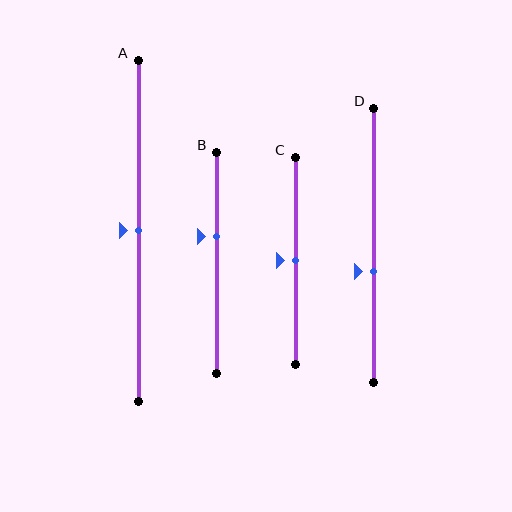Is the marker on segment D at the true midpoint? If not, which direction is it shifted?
No, the marker on segment D is shifted downward by about 10% of the segment length.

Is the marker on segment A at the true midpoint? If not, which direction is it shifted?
Yes, the marker on segment A is at the true midpoint.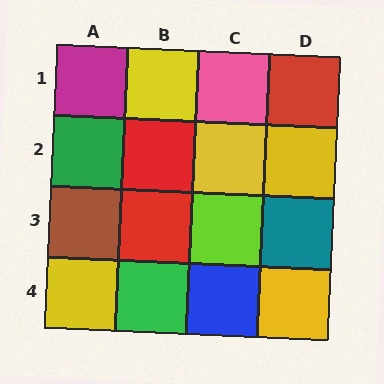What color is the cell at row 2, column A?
Green.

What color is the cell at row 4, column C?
Blue.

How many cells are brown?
1 cell is brown.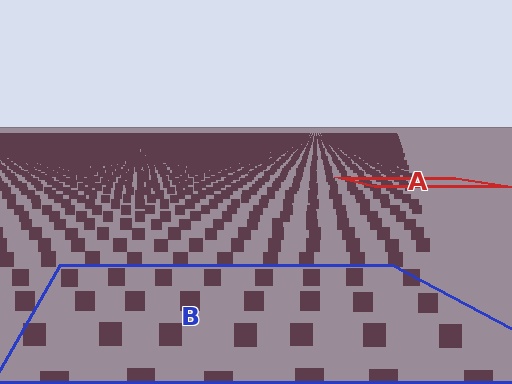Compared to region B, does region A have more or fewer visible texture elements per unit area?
Region A has more texture elements per unit area — they are packed more densely because it is farther away.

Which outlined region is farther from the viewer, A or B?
Region A is farther from the viewer — the texture elements inside it appear smaller and more densely packed.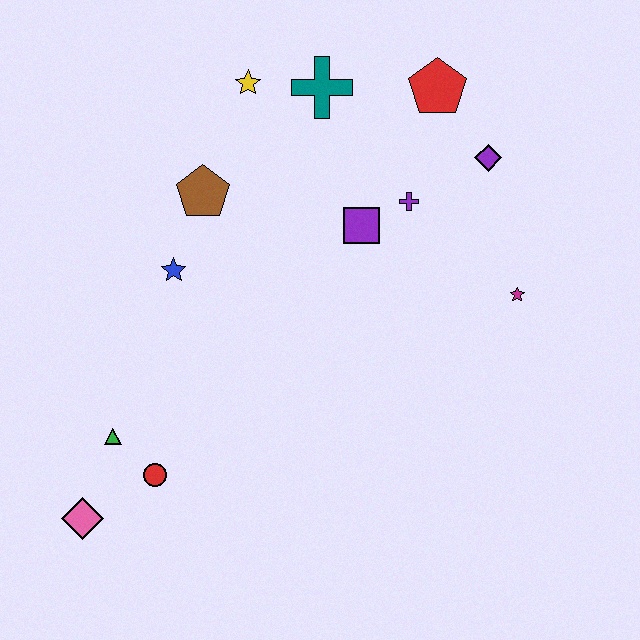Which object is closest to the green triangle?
The red circle is closest to the green triangle.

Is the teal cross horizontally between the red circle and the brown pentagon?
No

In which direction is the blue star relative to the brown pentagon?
The blue star is below the brown pentagon.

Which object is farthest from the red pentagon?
The pink diamond is farthest from the red pentagon.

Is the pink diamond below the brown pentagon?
Yes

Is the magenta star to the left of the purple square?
No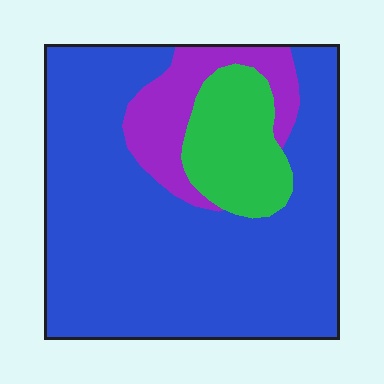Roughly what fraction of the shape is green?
Green covers about 15% of the shape.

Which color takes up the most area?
Blue, at roughly 70%.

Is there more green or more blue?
Blue.